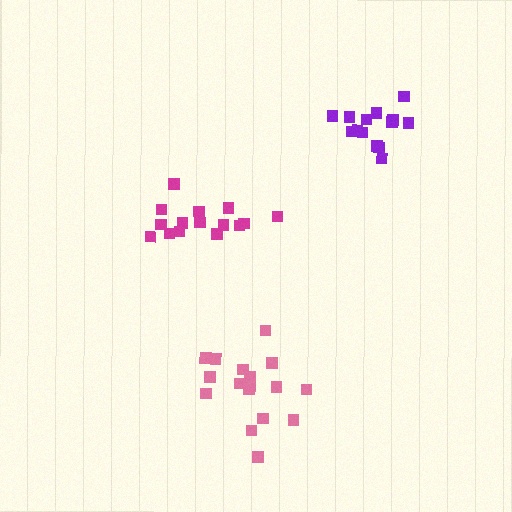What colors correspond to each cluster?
The clusters are colored: magenta, pink, purple.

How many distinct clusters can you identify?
There are 3 distinct clusters.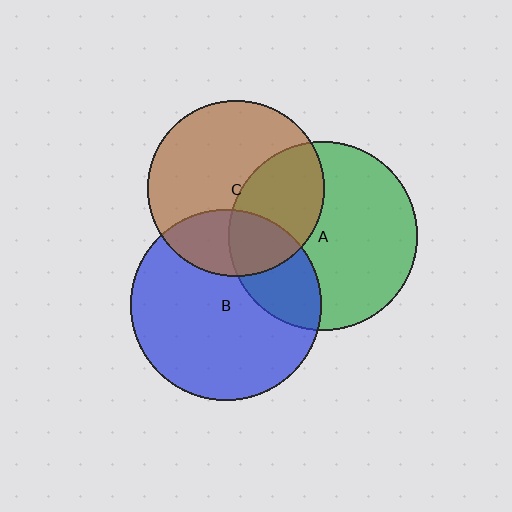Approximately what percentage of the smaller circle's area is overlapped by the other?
Approximately 35%.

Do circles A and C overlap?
Yes.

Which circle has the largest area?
Circle B (blue).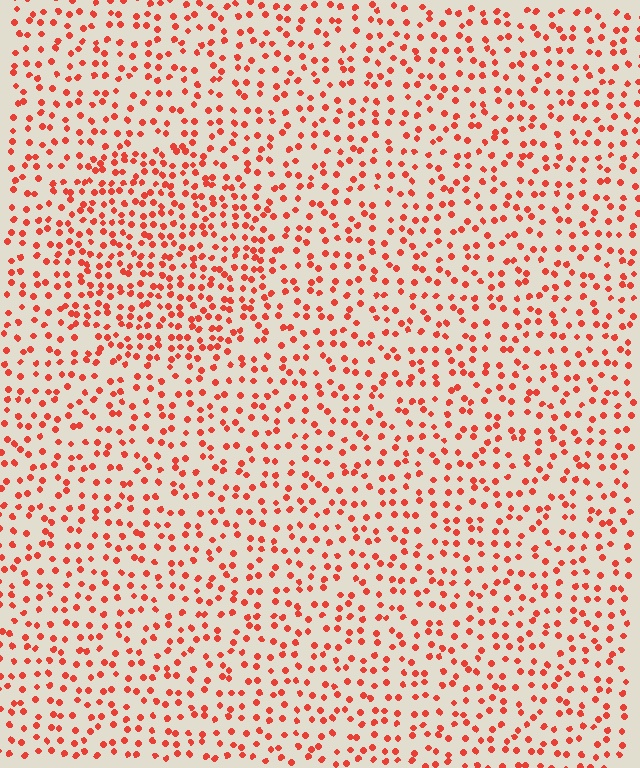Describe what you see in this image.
The image contains small red elements arranged at two different densities. A circle-shaped region is visible where the elements are more densely packed than the surrounding area.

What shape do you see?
I see a circle.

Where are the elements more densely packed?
The elements are more densely packed inside the circle boundary.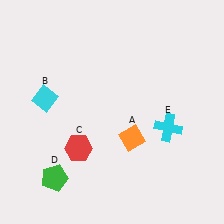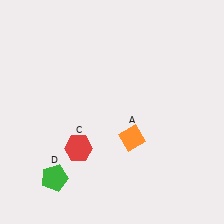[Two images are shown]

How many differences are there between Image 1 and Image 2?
There are 2 differences between the two images.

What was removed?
The cyan diamond (B), the cyan cross (E) were removed in Image 2.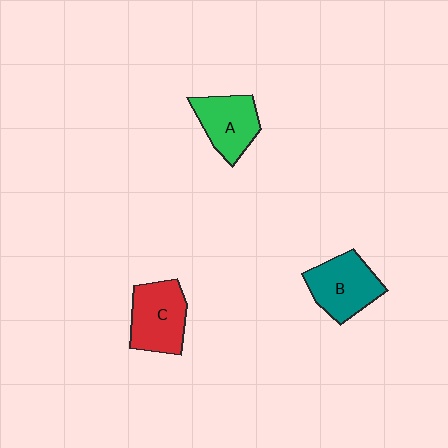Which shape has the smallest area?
Shape A (green).